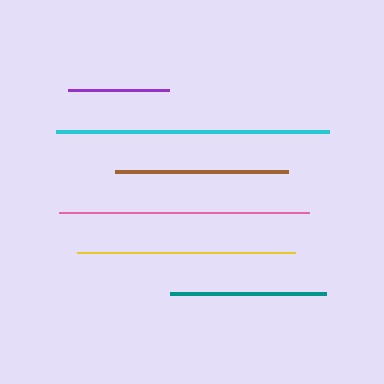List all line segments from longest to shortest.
From longest to shortest: cyan, pink, yellow, brown, teal, purple.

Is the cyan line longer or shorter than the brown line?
The cyan line is longer than the brown line.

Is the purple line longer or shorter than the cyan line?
The cyan line is longer than the purple line.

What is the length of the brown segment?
The brown segment is approximately 174 pixels long.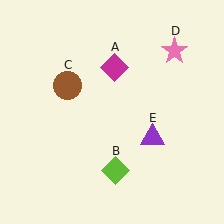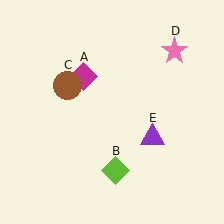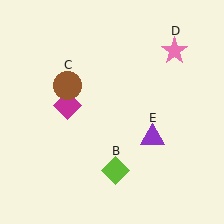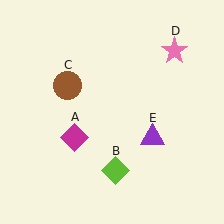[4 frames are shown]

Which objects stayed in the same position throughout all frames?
Lime diamond (object B) and brown circle (object C) and pink star (object D) and purple triangle (object E) remained stationary.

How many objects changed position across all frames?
1 object changed position: magenta diamond (object A).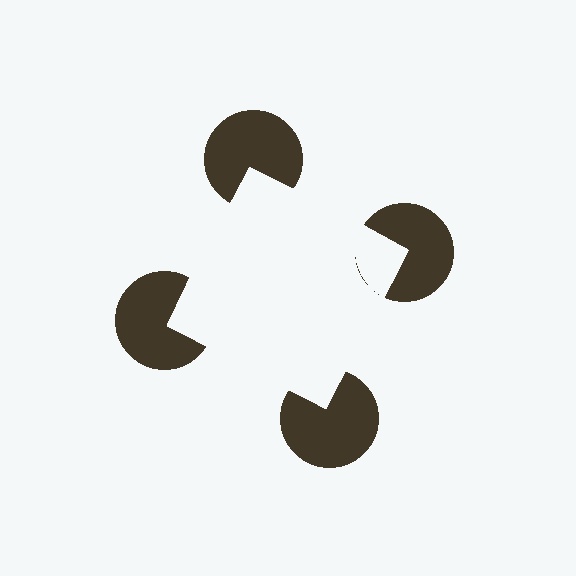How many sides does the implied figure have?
4 sides.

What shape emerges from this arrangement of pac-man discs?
An illusory square — its edges are inferred from the aligned wedge cuts in the pac-man discs, not physically drawn.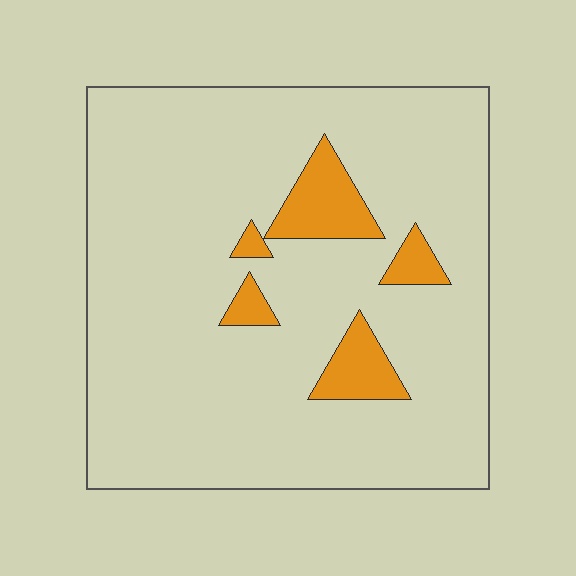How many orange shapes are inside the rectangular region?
5.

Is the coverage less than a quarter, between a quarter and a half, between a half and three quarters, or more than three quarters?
Less than a quarter.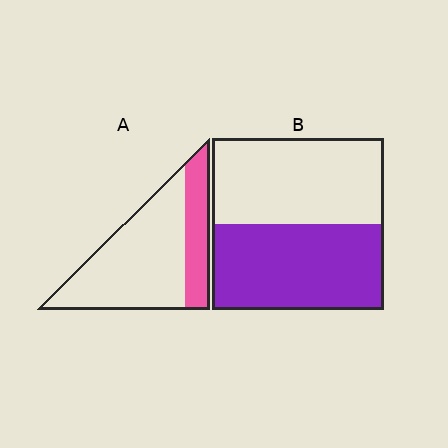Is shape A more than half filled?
No.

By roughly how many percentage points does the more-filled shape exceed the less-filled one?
By roughly 25 percentage points (B over A).